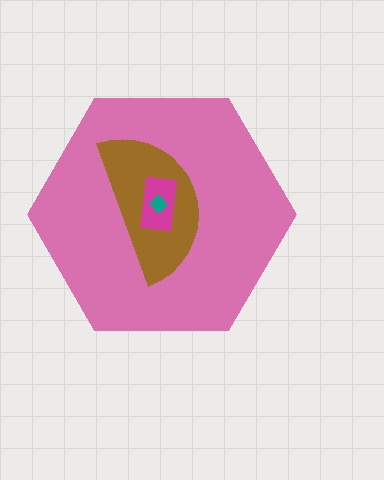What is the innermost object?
The teal diamond.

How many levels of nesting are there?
4.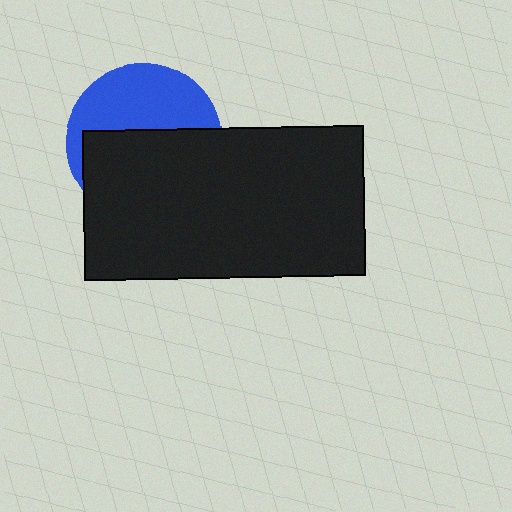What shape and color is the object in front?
The object in front is a black rectangle.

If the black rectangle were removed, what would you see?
You would see the complete blue circle.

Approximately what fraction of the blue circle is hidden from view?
Roughly 57% of the blue circle is hidden behind the black rectangle.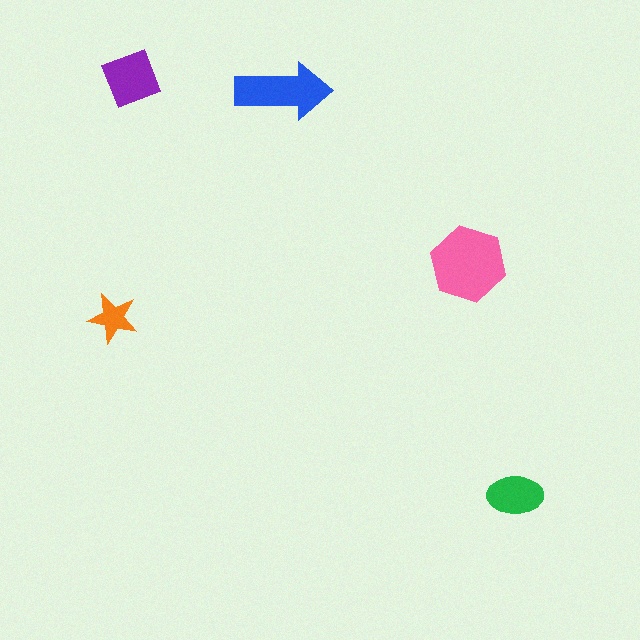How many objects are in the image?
There are 5 objects in the image.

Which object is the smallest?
The orange star.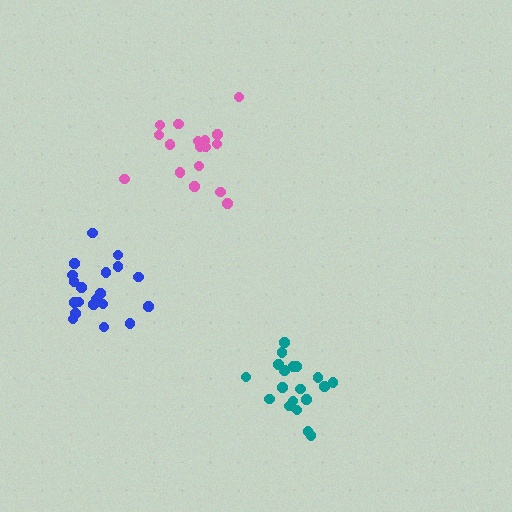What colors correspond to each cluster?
The clusters are colored: teal, pink, blue.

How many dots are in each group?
Group 1: 19 dots, Group 2: 17 dots, Group 3: 20 dots (56 total).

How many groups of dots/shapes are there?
There are 3 groups.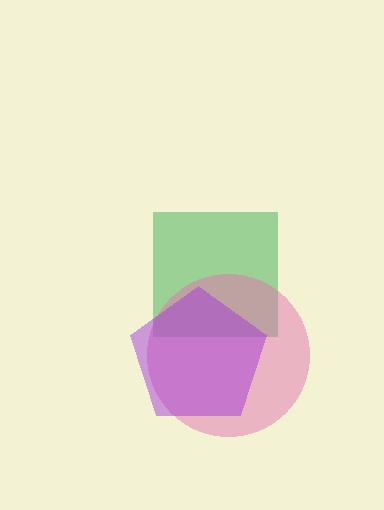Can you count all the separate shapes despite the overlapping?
Yes, there are 3 separate shapes.